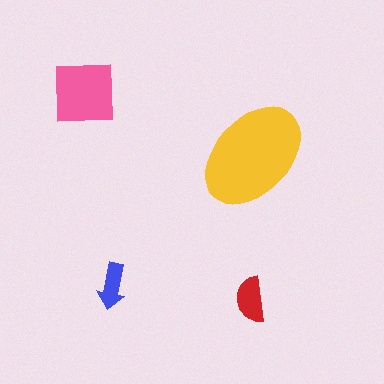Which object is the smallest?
The blue arrow.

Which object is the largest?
The yellow ellipse.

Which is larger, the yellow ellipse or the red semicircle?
The yellow ellipse.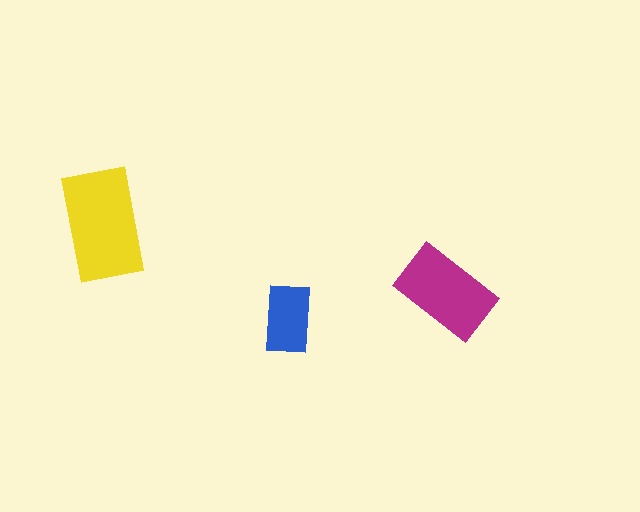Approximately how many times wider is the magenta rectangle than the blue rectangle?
About 1.5 times wider.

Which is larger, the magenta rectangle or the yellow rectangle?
The yellow one.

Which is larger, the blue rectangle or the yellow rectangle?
The yellow one.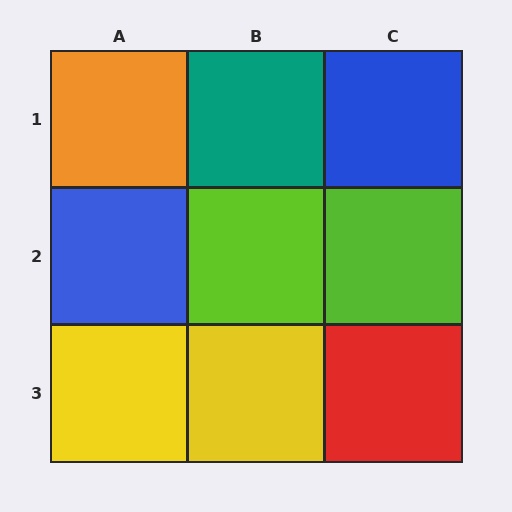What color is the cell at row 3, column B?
Yellow.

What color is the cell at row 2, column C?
Lime.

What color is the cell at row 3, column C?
Red.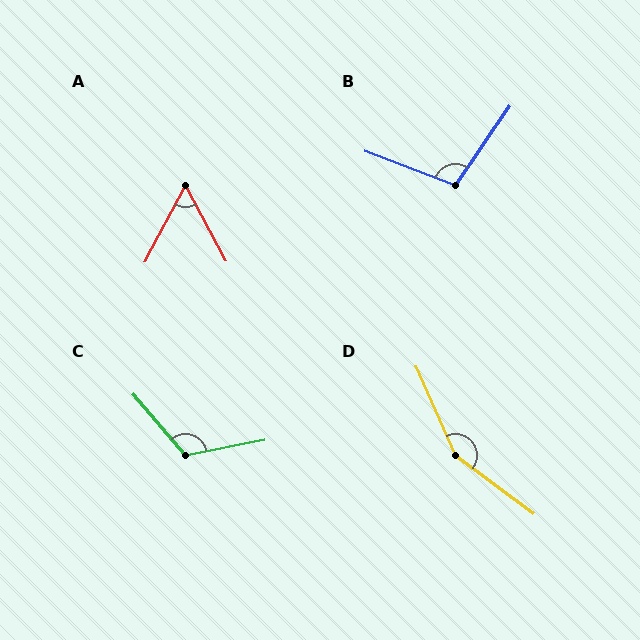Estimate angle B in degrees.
Approximately 104 degrees.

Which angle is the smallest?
A, at approximately 56 degrees.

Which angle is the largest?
D, at approximately 150 degrees.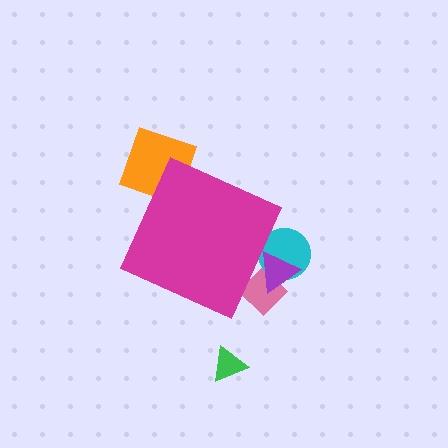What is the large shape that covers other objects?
A magenta diamond.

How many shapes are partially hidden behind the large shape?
4 shapes are partially hidden.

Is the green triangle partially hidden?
No, the green triangle is fully visible.